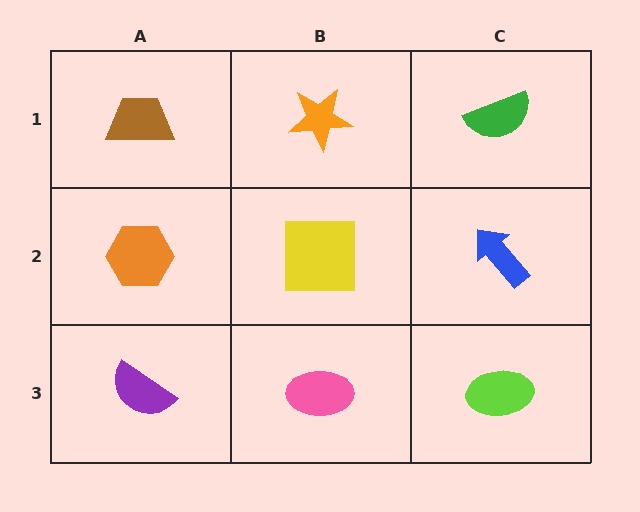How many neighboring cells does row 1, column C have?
2.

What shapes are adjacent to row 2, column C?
A green semicircle (row 1, column C), a lime ellipse (row 3, column C), a yellow square (row 2, column B).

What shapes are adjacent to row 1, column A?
An orange hexagon (row 2, column A), an orange star (row 1, column B).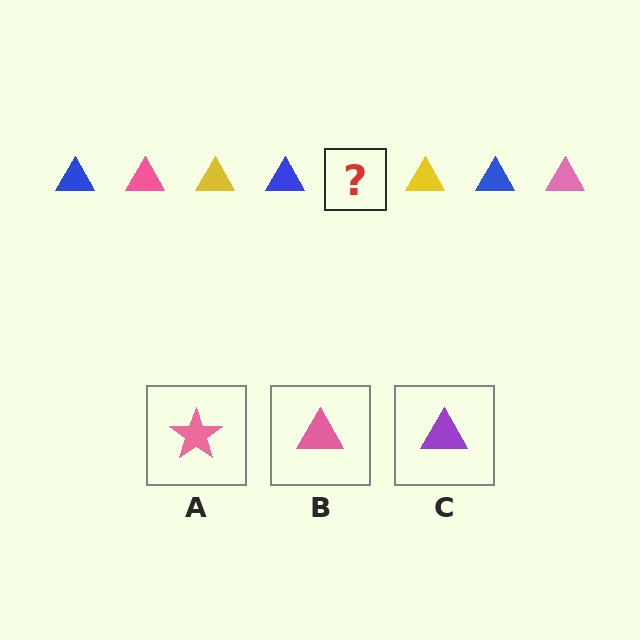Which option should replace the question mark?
Option B.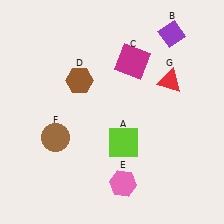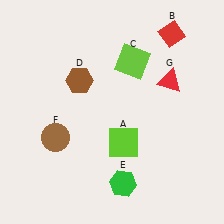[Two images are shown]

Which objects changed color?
B changed from purple to red. C changed from magenta to lime. E changed from pink to green.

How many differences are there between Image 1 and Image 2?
There are 3 differences between the two images.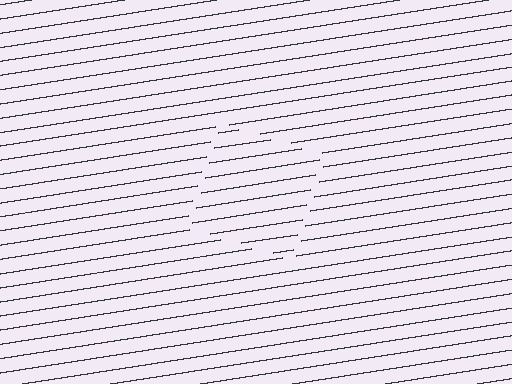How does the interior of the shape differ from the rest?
The interior of the shape contains the same grating, shifted by half a period — the contour is defined by the phase discontinuity where line-ends from the inner and outer gratings abut.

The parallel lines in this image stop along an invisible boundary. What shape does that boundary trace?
An illusory square. The interior of the shape contains the same grating, shifted by half a period — the contour is defined by the phase discontinuity where line-ends from the inner and outer gratings abut.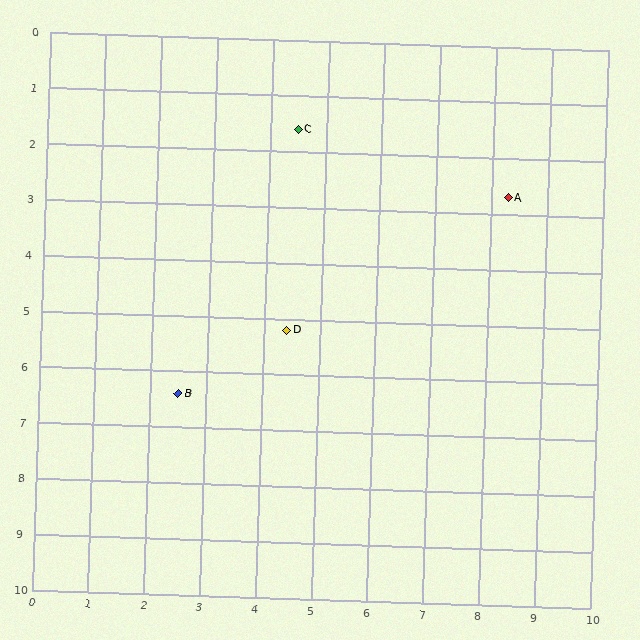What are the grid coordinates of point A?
Point A is at approximately (8.3, 2.7).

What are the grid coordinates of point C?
Point C is at approximately (4.5, 1.6).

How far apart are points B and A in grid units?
Points B and A are about 6.9 grid units apart.